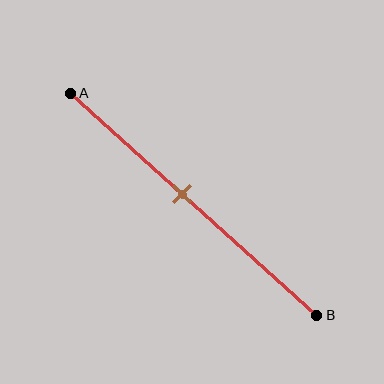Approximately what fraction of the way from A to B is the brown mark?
The brown mark is approximately 45% of the way from A to B.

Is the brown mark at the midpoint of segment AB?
No, the mark is at about 45% from A, not at the 50% midpoint.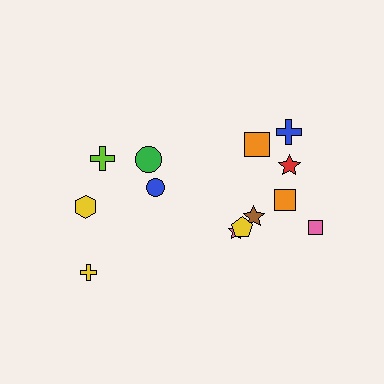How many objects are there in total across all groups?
There are 13 objects.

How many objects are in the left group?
There are 5 objects.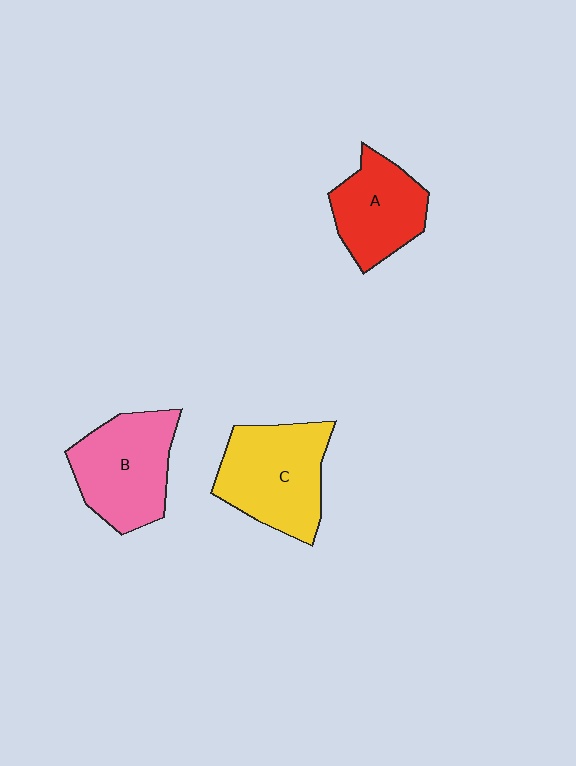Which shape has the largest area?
Shape C (yellow).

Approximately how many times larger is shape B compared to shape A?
Approximately 1.2 times.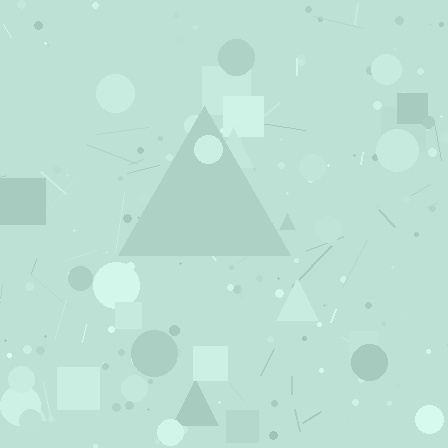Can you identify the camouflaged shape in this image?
The camouflaged shape is a triangle.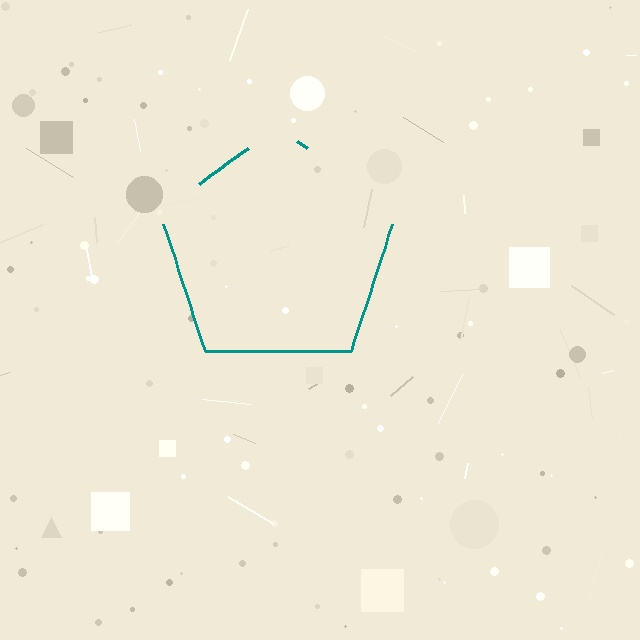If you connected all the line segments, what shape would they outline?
They would outline a pentagon.